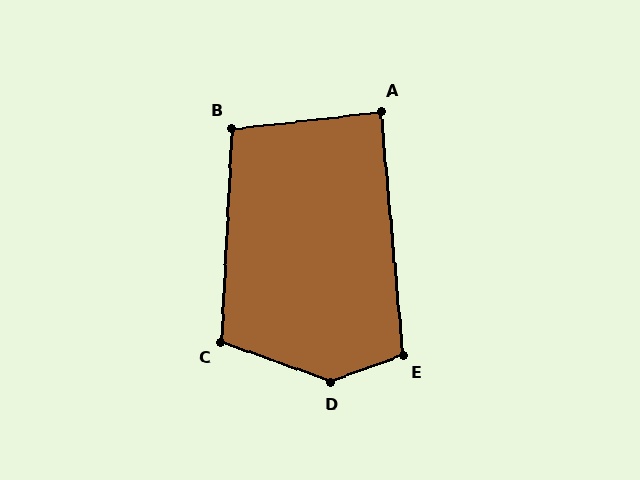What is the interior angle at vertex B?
Approximately 99 degrees (obtuse).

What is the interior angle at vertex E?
Approximately 105 degrees (obtuse).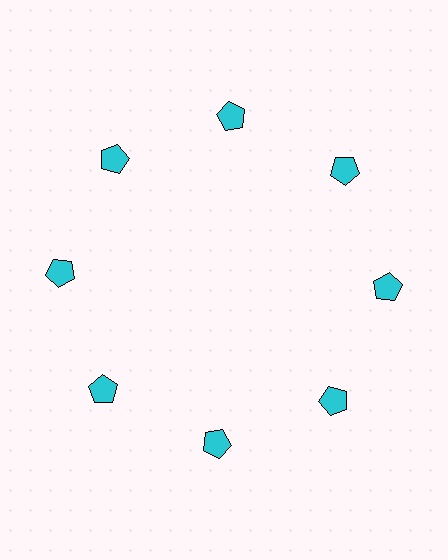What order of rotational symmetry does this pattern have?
This pattern has 8-fold rotational symmetry.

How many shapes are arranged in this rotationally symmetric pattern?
There are 8 shapes, arranged in 8 groups of 1.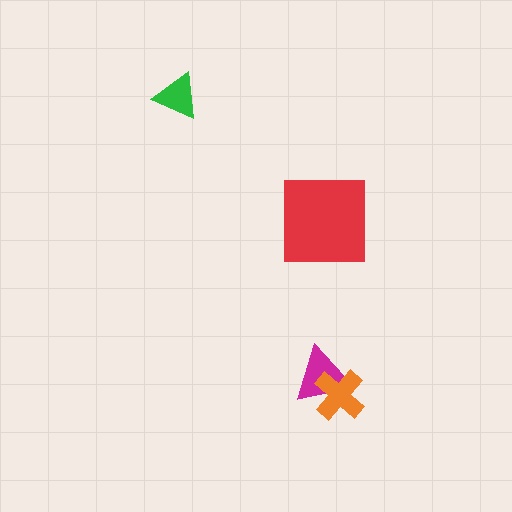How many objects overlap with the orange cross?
1 object overlaps with the orange cross.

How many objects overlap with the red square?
0 objects overlap with the red square.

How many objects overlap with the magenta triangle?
1 object overlaps with the magenta triangle.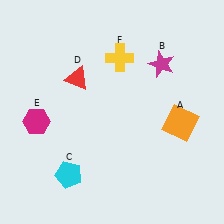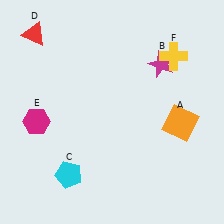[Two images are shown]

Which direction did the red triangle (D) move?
The red triangle (D) moved up.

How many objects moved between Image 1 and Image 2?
2 objects moved between the two images.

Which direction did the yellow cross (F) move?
The yellow cross (F) moved right.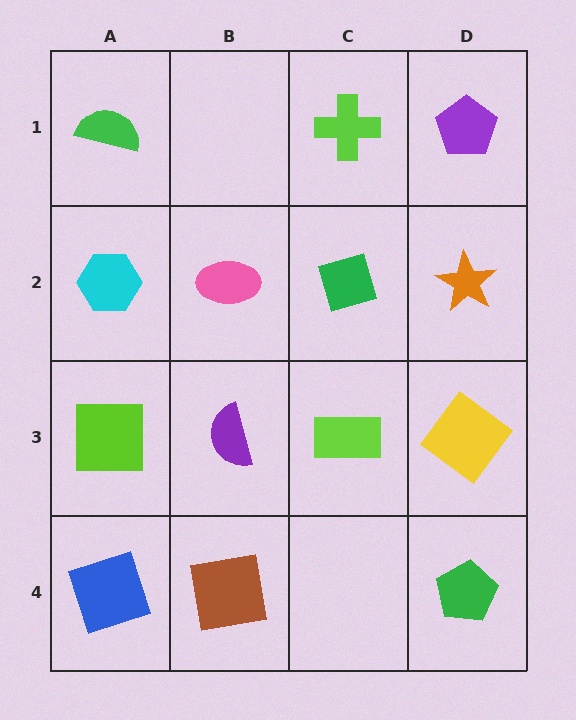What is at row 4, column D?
A green pentagon.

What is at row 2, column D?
An orange star.